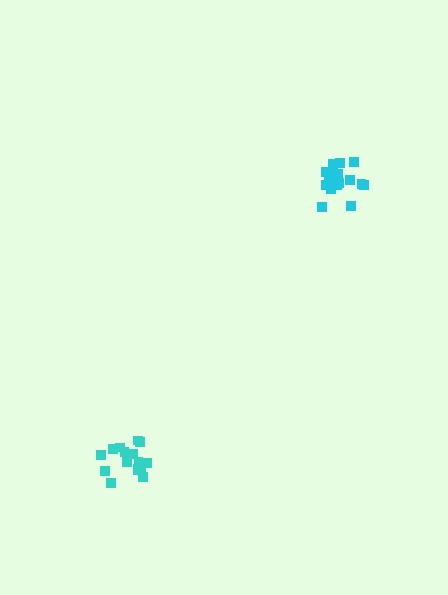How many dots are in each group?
Group 1: 18 dots, Group 2: 18 dots (36 total).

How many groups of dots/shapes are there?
There are 2 groups.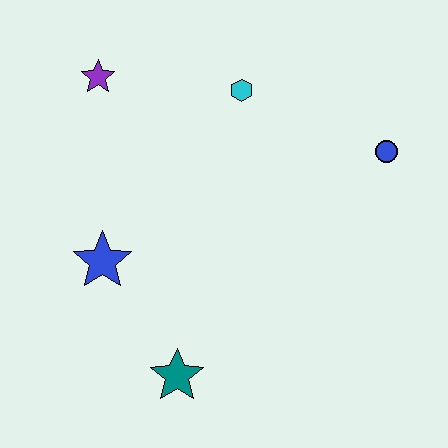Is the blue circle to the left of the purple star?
No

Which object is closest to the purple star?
The cyan hexagon is closest to the purple star.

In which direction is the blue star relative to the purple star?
The blue star is below the purple star.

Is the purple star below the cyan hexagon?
No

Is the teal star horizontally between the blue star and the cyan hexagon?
Yes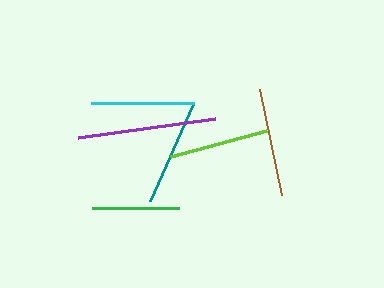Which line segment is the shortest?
The green line is the shortest at approximately 87 pixels.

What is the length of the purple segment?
The purple segment is approximately 139 pixels long.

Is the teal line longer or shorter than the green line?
The teal line is longer than the green line.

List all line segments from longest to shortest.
From longest to shortest: purple, brown, teal, cyan, lime, green.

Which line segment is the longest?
The purple line is the longest at approximately 139 pixels.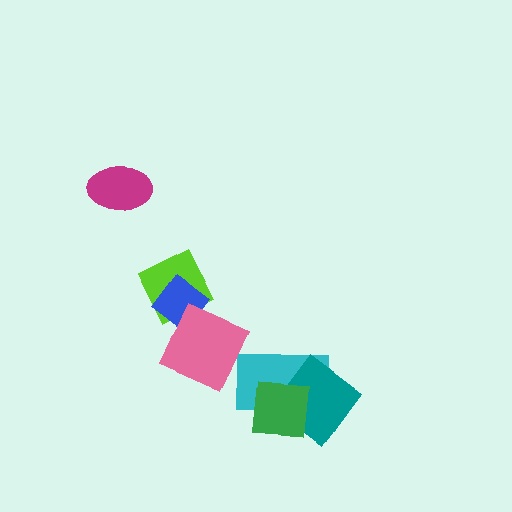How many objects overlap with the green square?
2 objects overlap with the green square.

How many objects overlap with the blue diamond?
2 objects overlap with the blue diamond.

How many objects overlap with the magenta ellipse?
0 objects overlap with the magenta ellipse.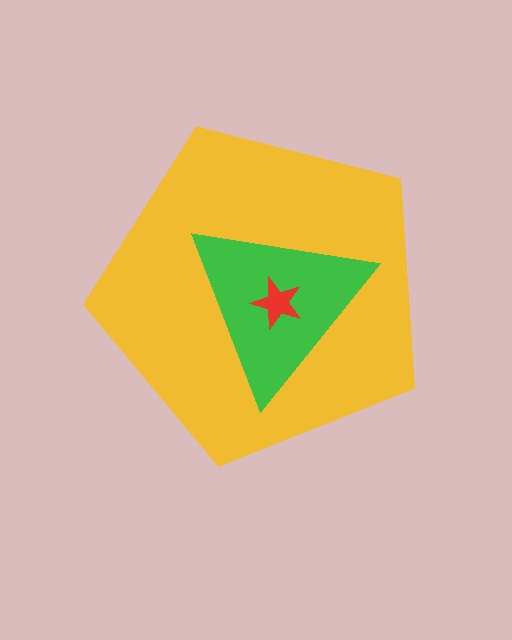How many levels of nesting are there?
3.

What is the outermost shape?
The yellow pentagon.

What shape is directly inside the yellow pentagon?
The green triangle.